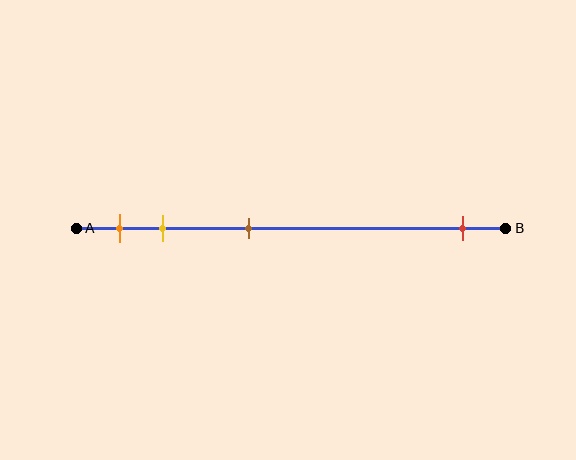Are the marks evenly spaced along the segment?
No, the marks are not evenly spaced.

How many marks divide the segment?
There are 4 marks dividing the segment.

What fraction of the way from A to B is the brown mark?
The brown mark is approximately 40% (0.4) of the way from A to B.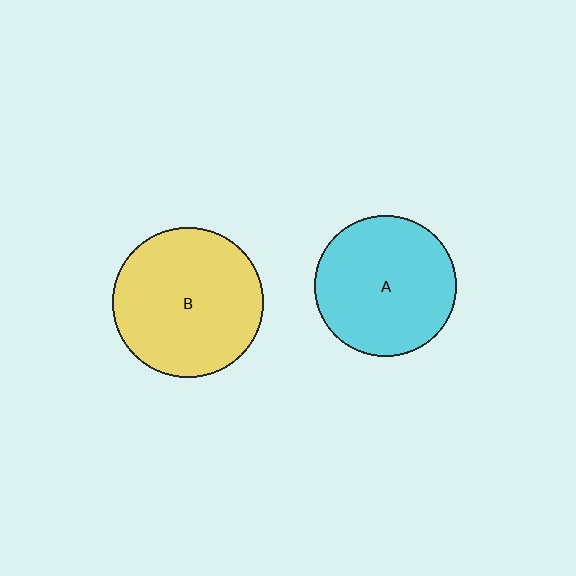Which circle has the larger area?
Circle B (yellow).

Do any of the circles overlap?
No, none of the circles overlap.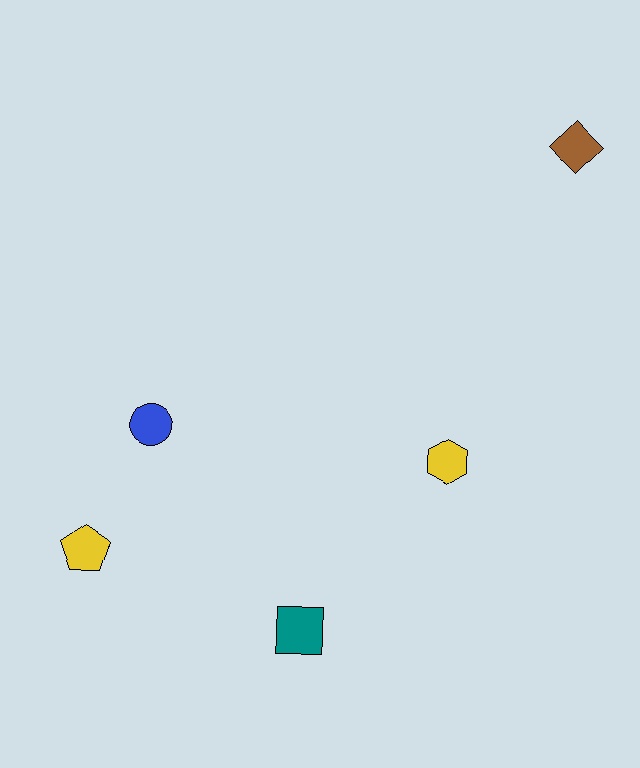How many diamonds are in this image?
There is 1 diamond.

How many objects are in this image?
There are 5 objects.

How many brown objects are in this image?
There is 1 brown object.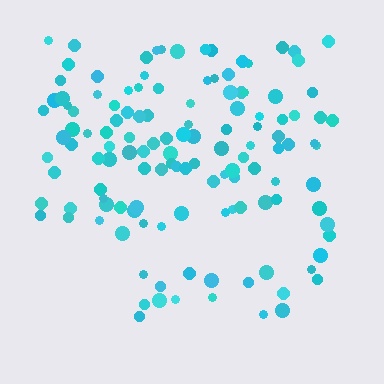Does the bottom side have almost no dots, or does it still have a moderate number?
Still a moderate number, just noticeably fewer than the top.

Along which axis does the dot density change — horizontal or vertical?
Vertical.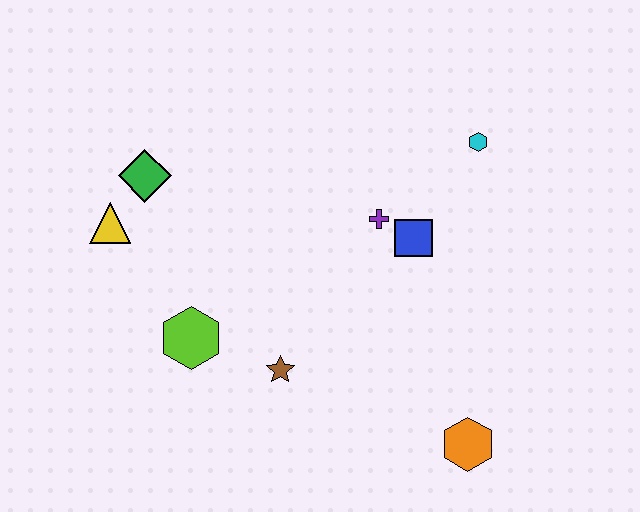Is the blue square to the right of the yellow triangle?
Yes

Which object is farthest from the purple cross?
The yellow triangle is farthest from the purple cross.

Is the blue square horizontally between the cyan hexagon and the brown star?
Yes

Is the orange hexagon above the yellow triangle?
No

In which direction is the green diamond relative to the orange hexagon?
The green diamond is to the left of the orange hexagon.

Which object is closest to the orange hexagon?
The brown star is closest to the orange hexagon.